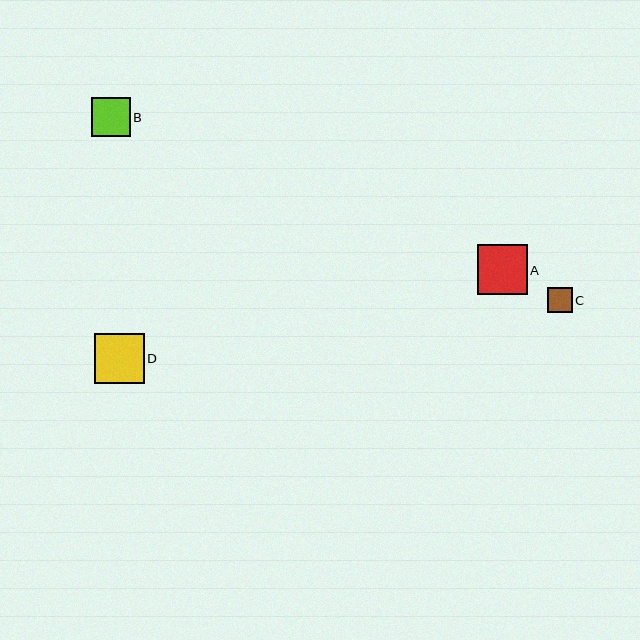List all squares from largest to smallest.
From largest to smallest: D, A, B, C.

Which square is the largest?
Square D is the largest with a size of approximately 50 pixels.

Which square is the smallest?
Square C is the smallest with a size of approximately 25 pixels.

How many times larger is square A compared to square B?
Square A is approximately 1.3 times the size of square B.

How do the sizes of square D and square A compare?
Square D and square A are approximately the same size.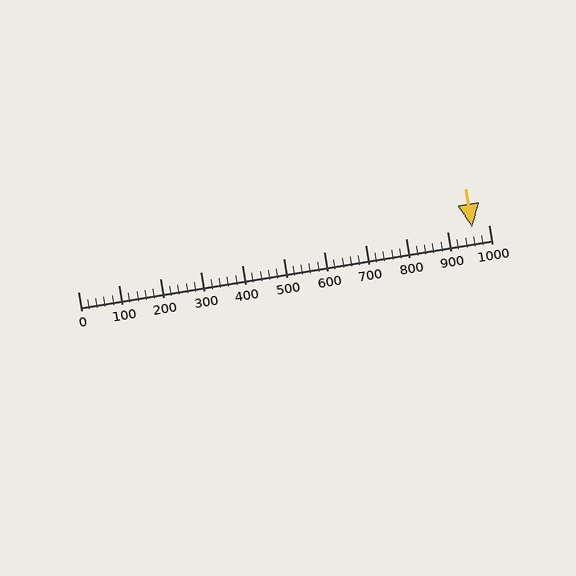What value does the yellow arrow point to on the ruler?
The yellow arrow points to approximately 960.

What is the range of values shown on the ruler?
The ruler shows values from 0 to 1000.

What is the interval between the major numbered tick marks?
The major tick marks are spaced 100 units apart.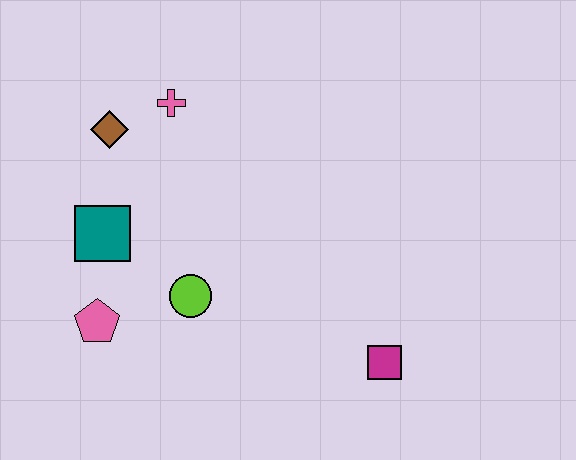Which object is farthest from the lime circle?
The magenta square is farthest from the lime circle.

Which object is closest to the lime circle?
The pink pentagon is closest to the lime circle.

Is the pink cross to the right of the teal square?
Yes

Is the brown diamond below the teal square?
No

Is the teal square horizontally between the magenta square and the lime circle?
No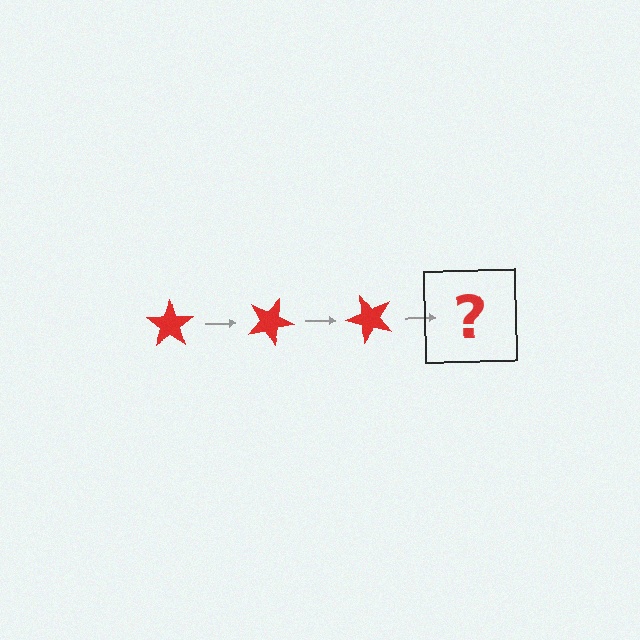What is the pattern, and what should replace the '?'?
The pattern is that the star rotates 25 degrees each step. The '?' should be a red star rotated 75 degrees.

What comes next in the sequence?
The next element should be a red star rotated 75 degrees.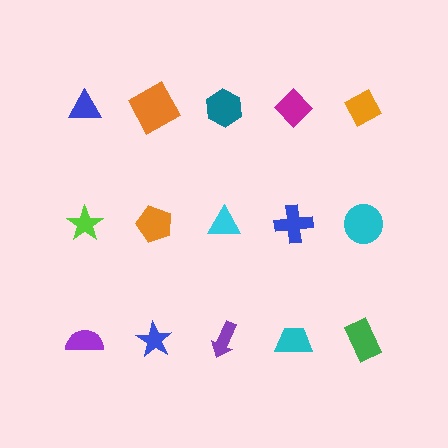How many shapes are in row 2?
5 shapes.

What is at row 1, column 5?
An orange diamond.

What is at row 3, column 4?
A cyan trapezoid.